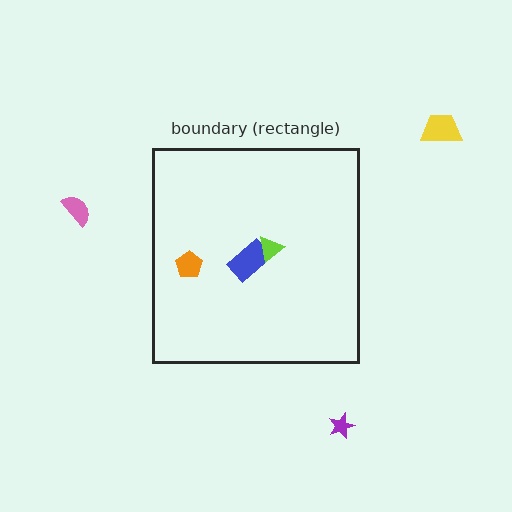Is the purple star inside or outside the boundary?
Outside.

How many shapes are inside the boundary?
3 inside, 3 outside.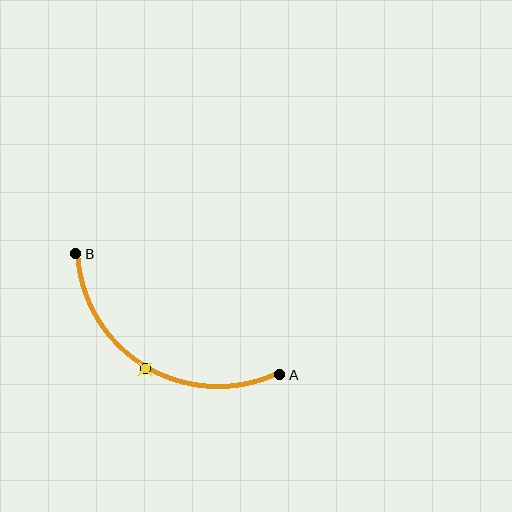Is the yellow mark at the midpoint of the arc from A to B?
Yes. The yellow mark lies on the arc at equal arc-length from both A and B — it is the arc midpoint.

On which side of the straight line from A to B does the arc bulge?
The arc bulges below the straight line connecting A and B.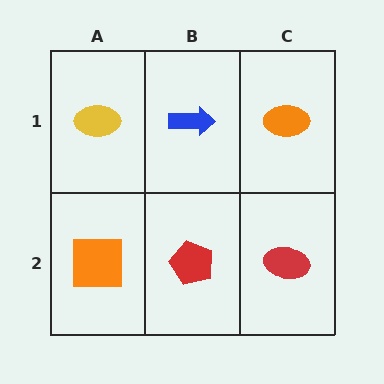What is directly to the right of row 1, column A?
A blue arrow.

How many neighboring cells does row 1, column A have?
2.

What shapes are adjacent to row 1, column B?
A red pentagon (row 2, column B), a yellow ellipse (row 1, column A), an orange ellipse (row 1, column C).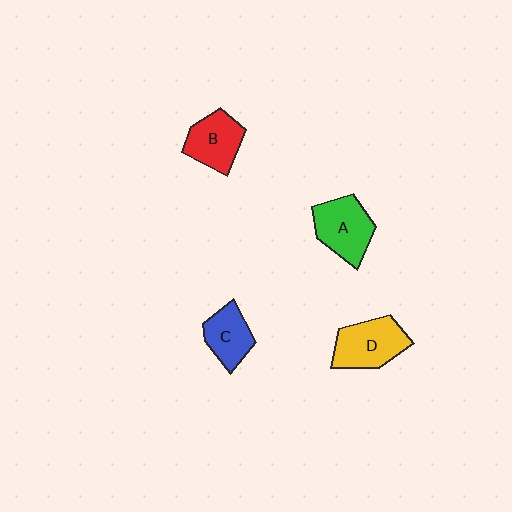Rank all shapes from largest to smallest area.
From largest to smallest: D (yellow), A (green), B (red), C (blue).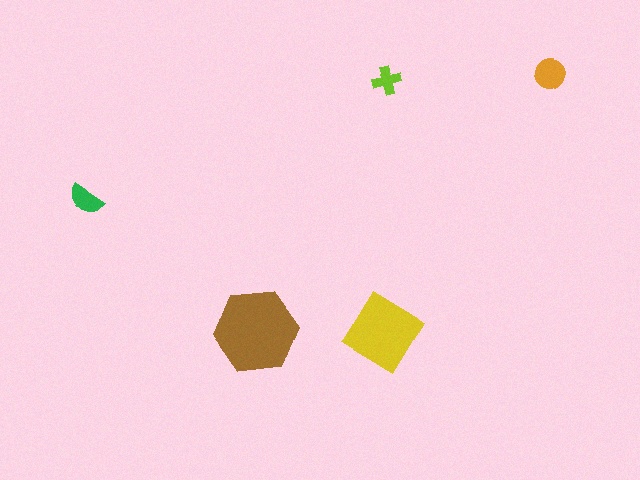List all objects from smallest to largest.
The lime cross, the green semicircle, the orange circle, the yellow diamond, the brown hexagon.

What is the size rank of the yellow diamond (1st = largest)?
2nd.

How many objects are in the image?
There are 5 objects in the image.